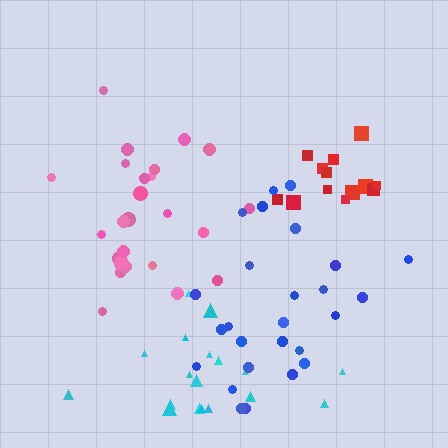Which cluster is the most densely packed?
Red.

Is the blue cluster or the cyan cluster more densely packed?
Blue.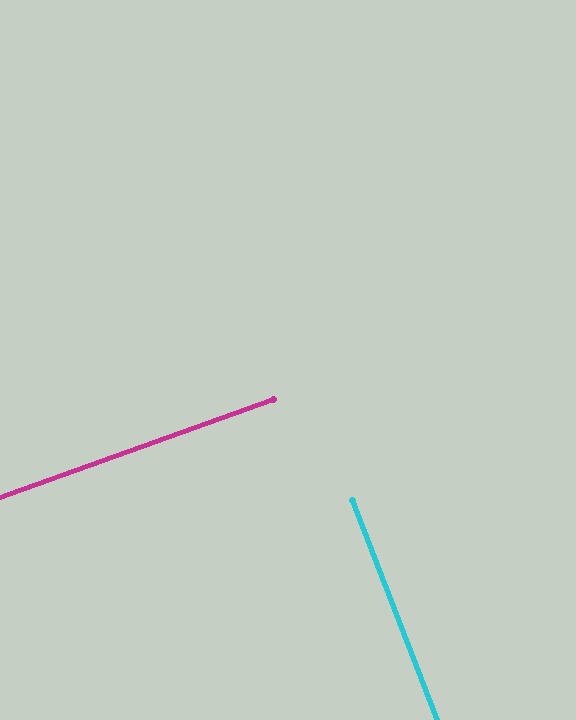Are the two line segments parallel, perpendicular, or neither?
Perpendicular — they meet at approximately 89°.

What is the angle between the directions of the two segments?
Approximately 89 degrees.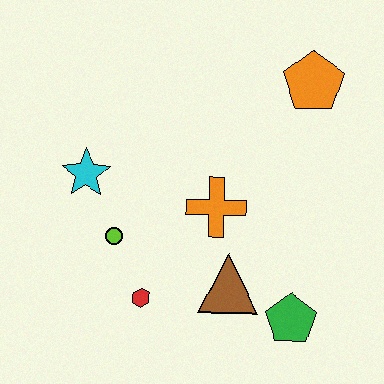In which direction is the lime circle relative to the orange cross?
The lime circle is to the left of the orange cross.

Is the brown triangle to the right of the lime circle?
Yes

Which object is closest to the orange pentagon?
The orange cross is closest to the orange pentagon.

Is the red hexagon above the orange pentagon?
No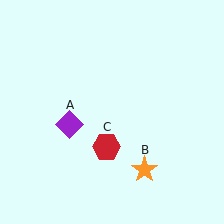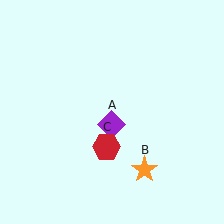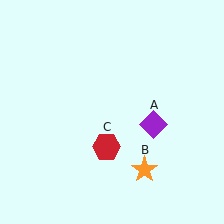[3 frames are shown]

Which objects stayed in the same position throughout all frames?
Orange star (object B) and red hexagon (object C) remained stationary.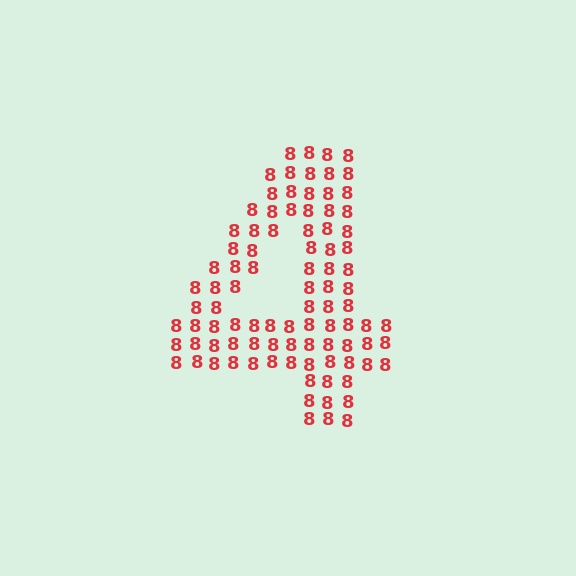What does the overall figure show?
The overall figure shows the digit 4.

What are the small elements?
The small elements are digit 8's.